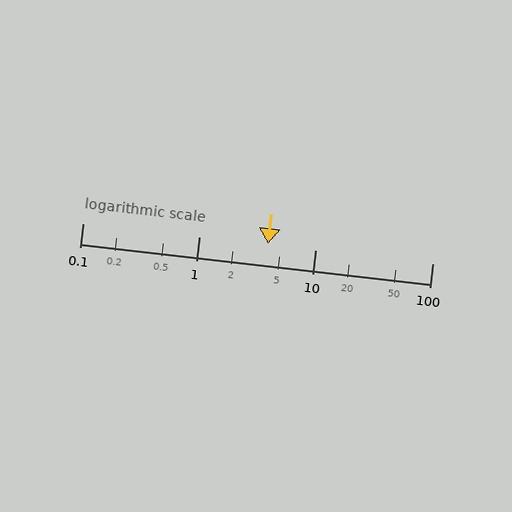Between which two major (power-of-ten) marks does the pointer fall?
The pointer is between 1 and 10.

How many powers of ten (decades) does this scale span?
The scale spans 3 decades, from 0.1 to 100.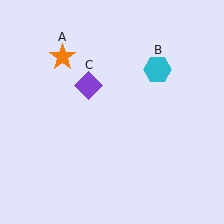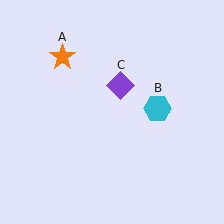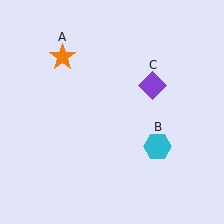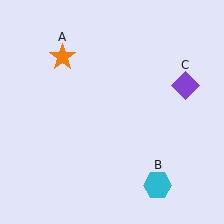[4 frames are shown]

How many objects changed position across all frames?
2 objects changed position: cyan hexagon (object B), purple diamond (object C).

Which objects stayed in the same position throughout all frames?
Orange star (object A) remained stationary.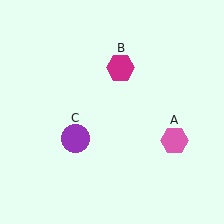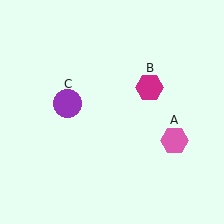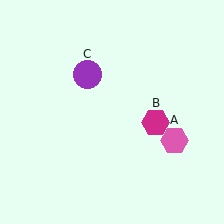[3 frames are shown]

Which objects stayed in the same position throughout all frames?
Pink hexagon (object A) remained stationary.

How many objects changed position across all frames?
2 objects changed position: magenta hexagon (object B), purple circle (object C).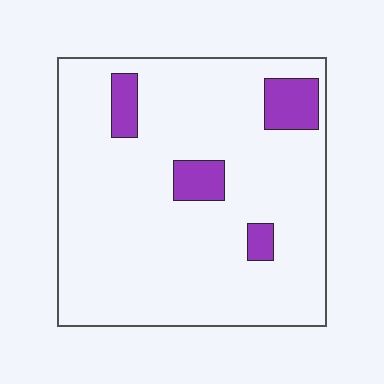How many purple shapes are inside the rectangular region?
4.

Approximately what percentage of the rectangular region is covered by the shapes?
Approximately 10%.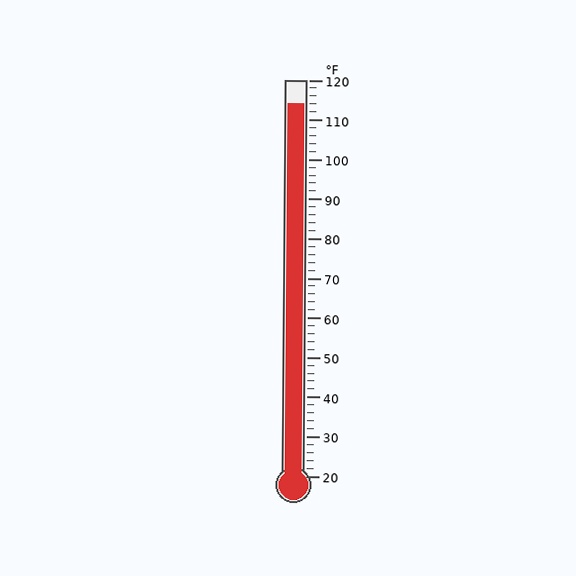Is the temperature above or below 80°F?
The temperature is above 80°F.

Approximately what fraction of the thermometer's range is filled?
The thermometer is filled to approximately 95% of its range.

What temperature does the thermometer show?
The thermometer shows approximately 114°F.